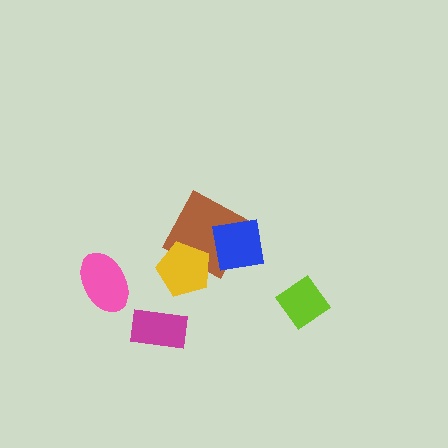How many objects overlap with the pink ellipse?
0 objects overlap with the pink ellipse.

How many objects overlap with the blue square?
1 object overlaps with the blue square.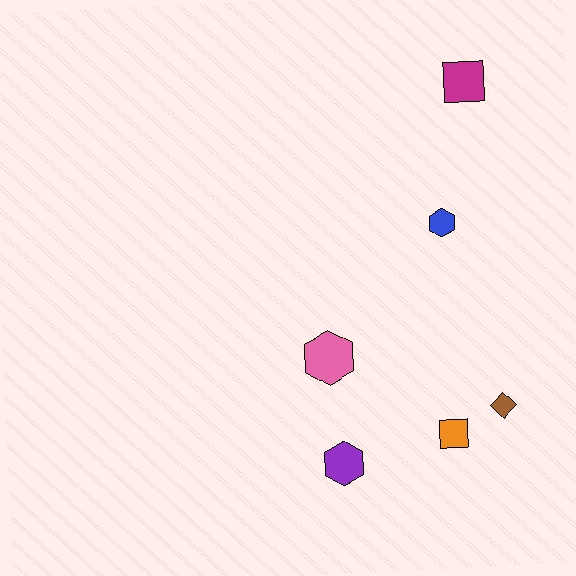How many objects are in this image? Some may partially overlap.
There are 6 objects.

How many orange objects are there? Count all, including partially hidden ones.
There is 1 orange object.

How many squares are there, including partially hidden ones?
There are 2 squares.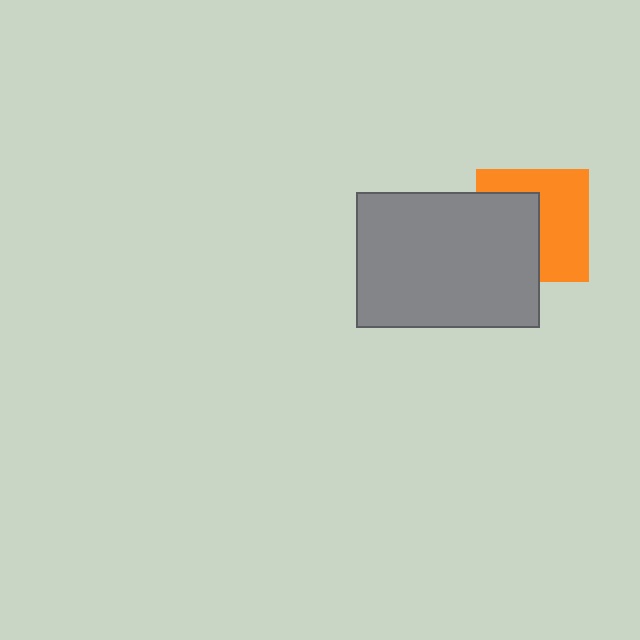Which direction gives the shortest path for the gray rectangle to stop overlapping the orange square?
Moving left gives the shortest separation.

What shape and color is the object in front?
The object in front is a gray rectangle.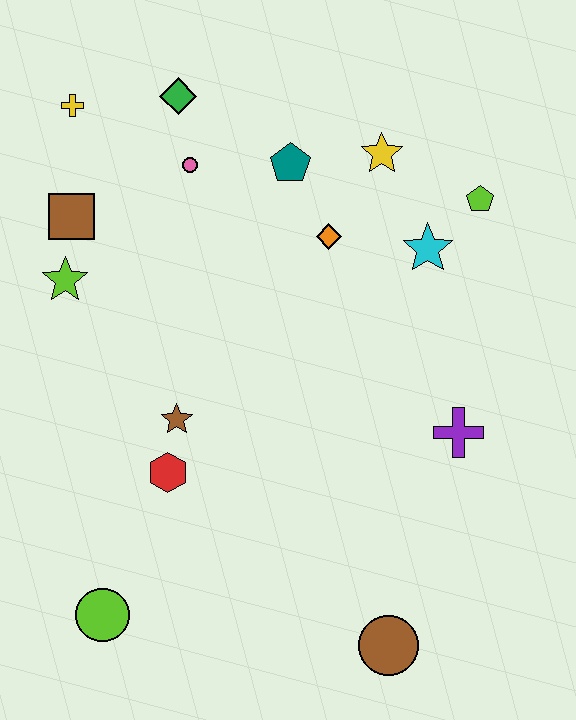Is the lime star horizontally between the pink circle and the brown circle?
No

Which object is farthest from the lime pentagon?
The lime circle is farthest from the lime pentagon.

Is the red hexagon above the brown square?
No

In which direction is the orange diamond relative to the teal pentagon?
The orange diamond is below the teal pentagon.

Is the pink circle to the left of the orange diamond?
Yes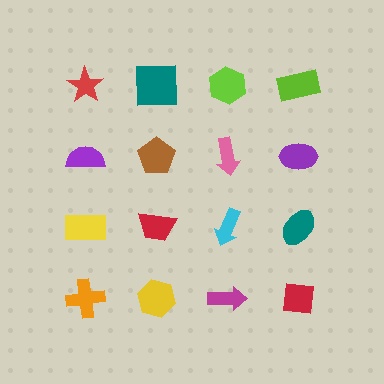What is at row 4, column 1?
An orange cross.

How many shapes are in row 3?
4 shapes.